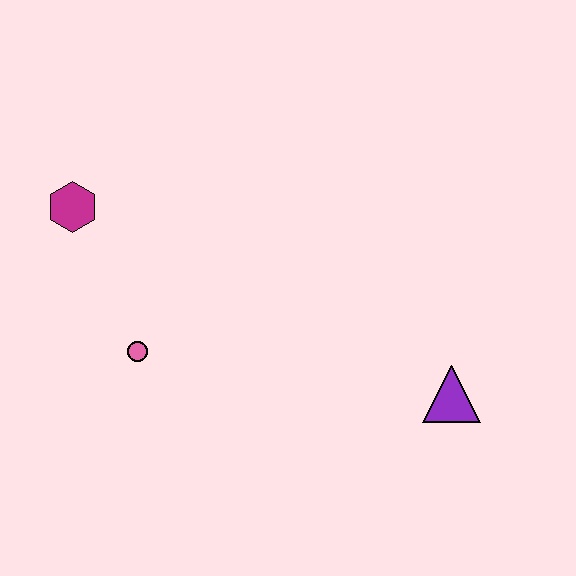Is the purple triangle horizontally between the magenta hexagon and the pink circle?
No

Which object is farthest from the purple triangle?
The magenta hexagon is farthest from the purple triangle.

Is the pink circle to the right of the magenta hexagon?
Yes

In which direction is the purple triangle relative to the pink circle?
The purple triangle is to the right of the pink circle.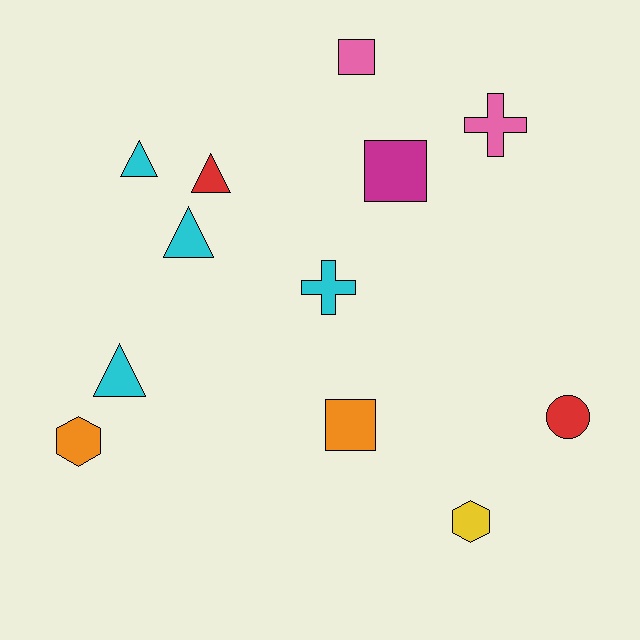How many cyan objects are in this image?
There are 4 cyan objects.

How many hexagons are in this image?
There are 2 hexagons.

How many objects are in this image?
There are 12 objects.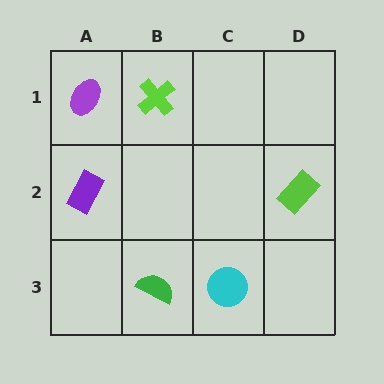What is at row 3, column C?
A cyan circle.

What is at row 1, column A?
A purple ellipse.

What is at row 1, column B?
A lime cross.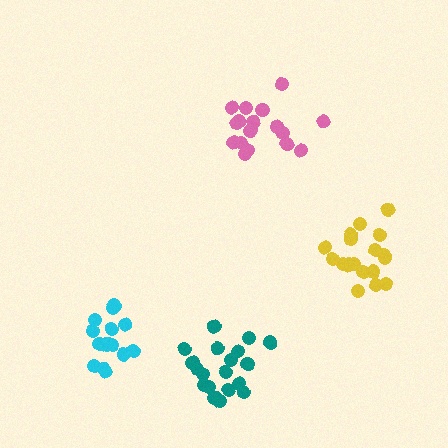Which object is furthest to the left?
The cyan cluster is leftmost.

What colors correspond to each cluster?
The clusters are colored: yellow, cyan, teal, pink.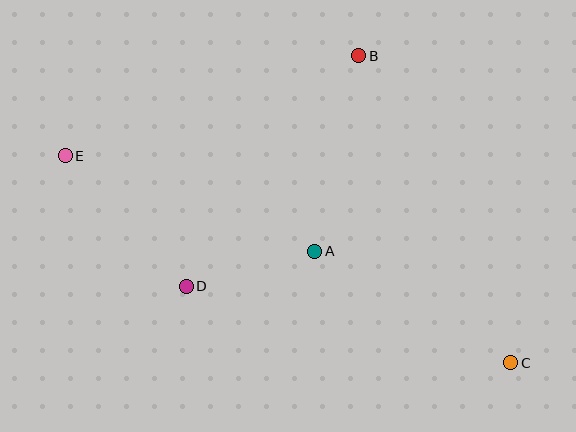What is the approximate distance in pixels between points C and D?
The distance between C and D is approximately 334 pixels.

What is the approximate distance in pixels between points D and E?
The distance between D and E is approximately 178 pixels.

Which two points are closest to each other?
Points A and D are closest to each other.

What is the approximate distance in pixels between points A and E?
The distance between A and E is approximately 267 pixels.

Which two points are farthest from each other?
Points C and E are farthest from each other.